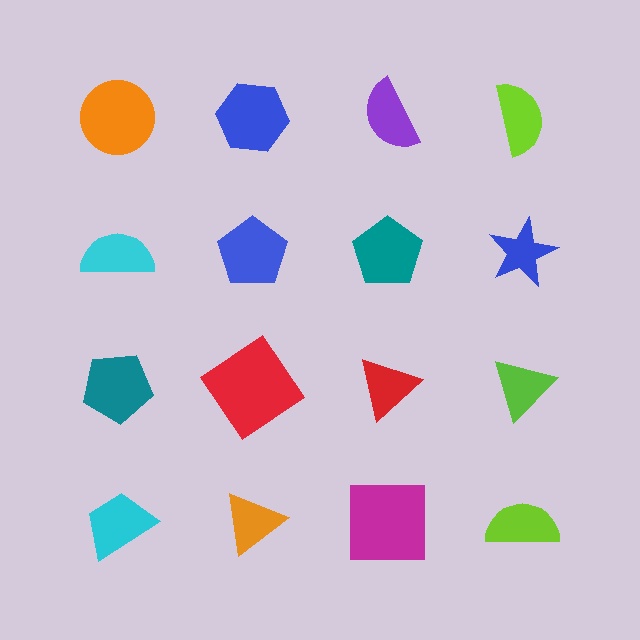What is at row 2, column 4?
A blue star.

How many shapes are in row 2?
4 shapes.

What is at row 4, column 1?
A cyan trapezoid.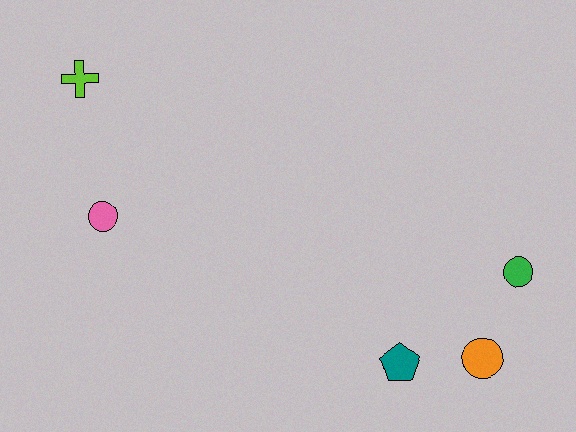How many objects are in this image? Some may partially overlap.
There are 5 objects.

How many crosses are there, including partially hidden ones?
There is 1 cross.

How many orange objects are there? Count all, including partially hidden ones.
There is 1 orange object.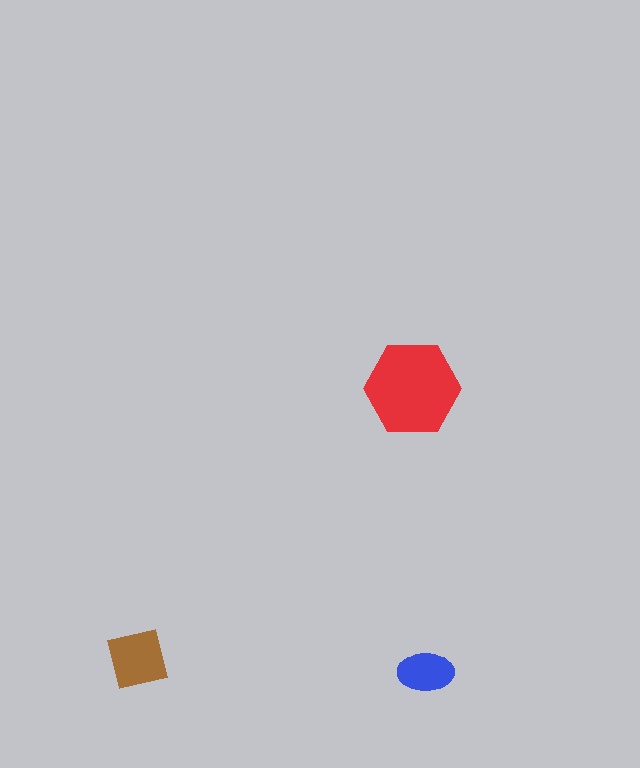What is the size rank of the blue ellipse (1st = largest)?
3rd.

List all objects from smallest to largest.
The blue ellipse, the brown square, the red hexagon.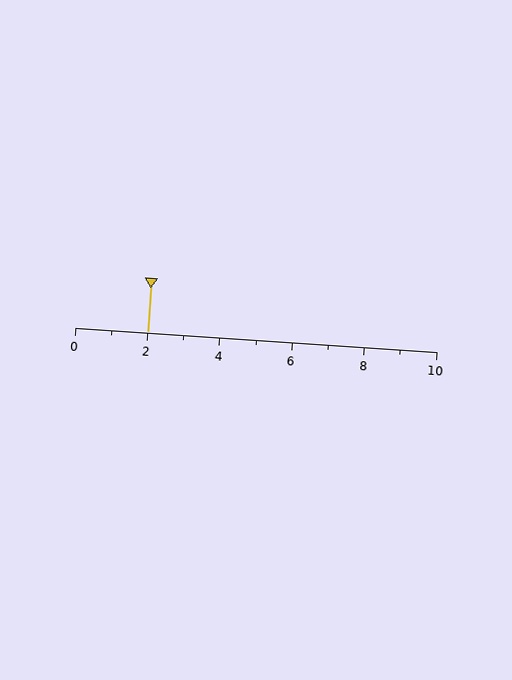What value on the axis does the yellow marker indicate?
The marker indicates approximately 2.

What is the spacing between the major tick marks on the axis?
The major ticks are spaced 2 apart.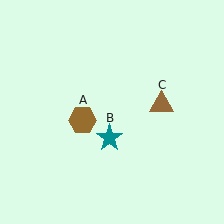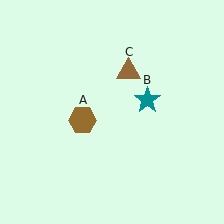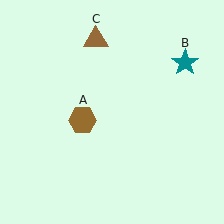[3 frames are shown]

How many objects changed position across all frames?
2 objects changed position: teal star (object B), brown triangle (object C).